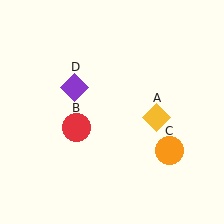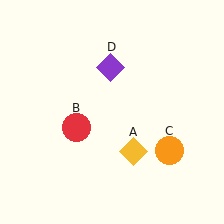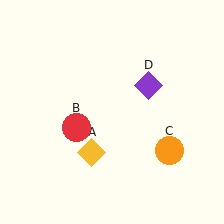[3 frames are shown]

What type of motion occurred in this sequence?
The yellow diamond (object A), purple diamond (object D) rotated clockwise around the center of the scene.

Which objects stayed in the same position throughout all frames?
Red circle (object B) and orange circle (object C) remained stationary.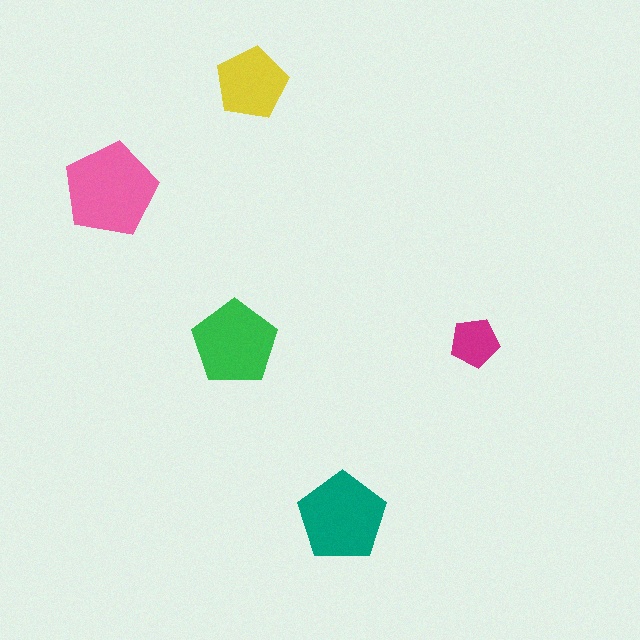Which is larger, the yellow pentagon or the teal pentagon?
The teal one.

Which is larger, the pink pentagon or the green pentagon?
The pink one.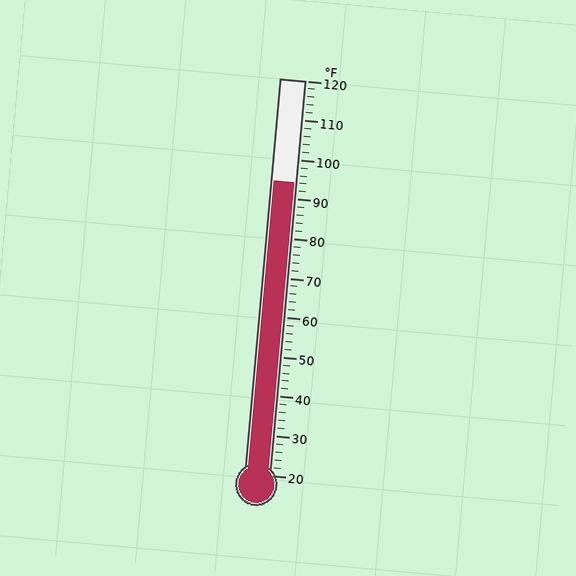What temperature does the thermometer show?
The thermometer shows approximately 94°F.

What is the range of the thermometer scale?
The thermometer scale ranges from 20°F to 120°F.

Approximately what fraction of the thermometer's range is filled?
The thermometer is filled to approximately 75% of its range.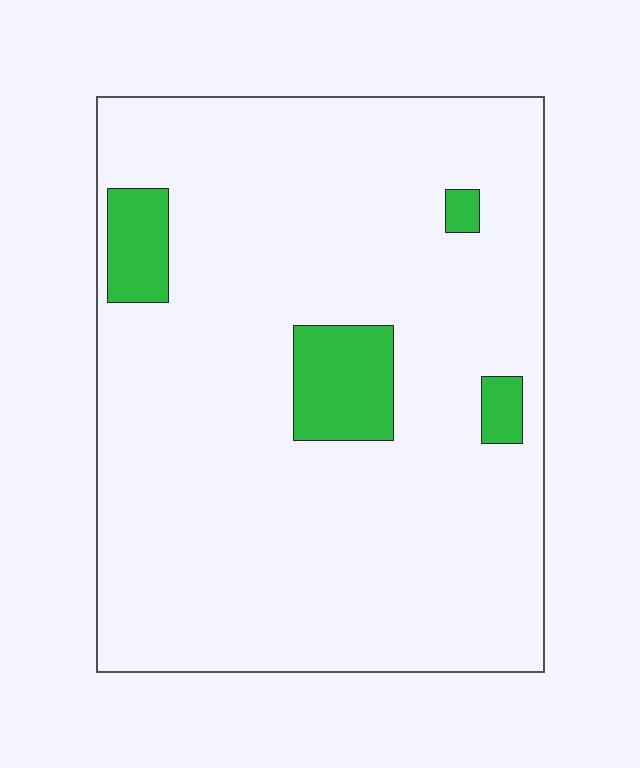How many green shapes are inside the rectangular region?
4.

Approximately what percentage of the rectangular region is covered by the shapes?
Approximately 10%.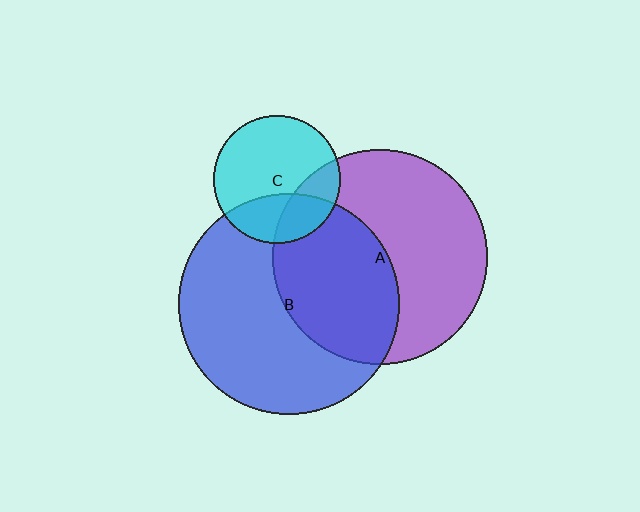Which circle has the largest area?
Circle B (blue).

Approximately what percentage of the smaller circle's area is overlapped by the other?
Approximately 45%.